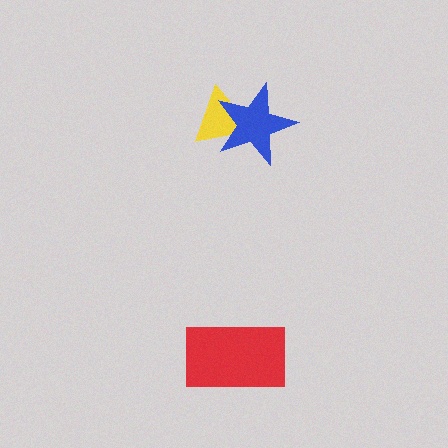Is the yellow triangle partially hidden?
Yes, it is partially covered by another shape.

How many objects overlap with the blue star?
1 object overlaps with the blue star.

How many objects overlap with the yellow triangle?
1 object overlaps with the yellow triangle.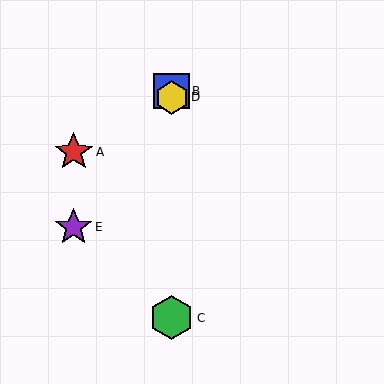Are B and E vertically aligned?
No, B is at x≈172 and E is at x≈74.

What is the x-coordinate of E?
Object E is at x≈74.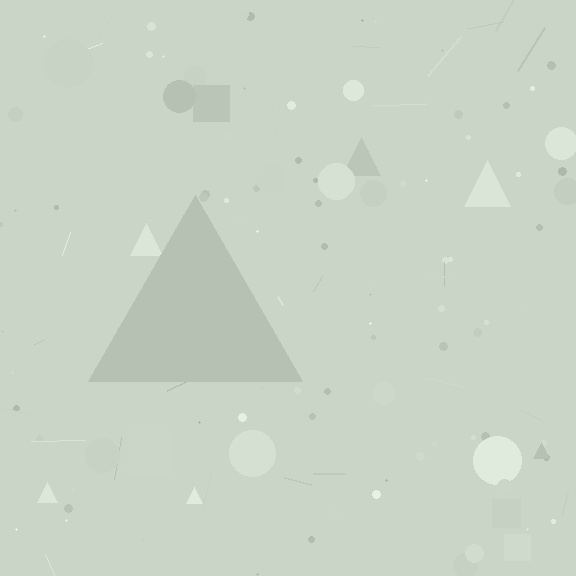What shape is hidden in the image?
A triangle is hidden in the image.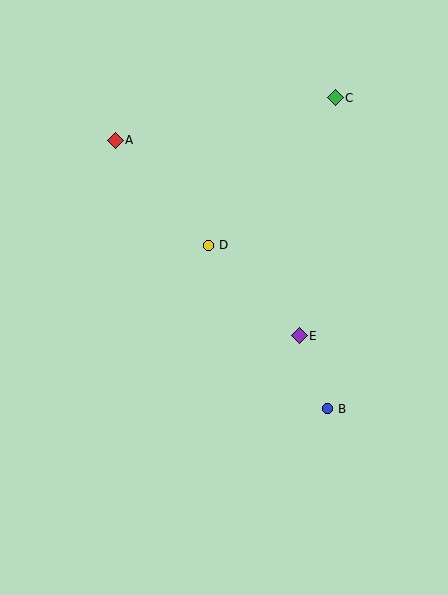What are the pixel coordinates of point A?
Point A is at (115, 140).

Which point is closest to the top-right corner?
Point C is closest to the top-right corner.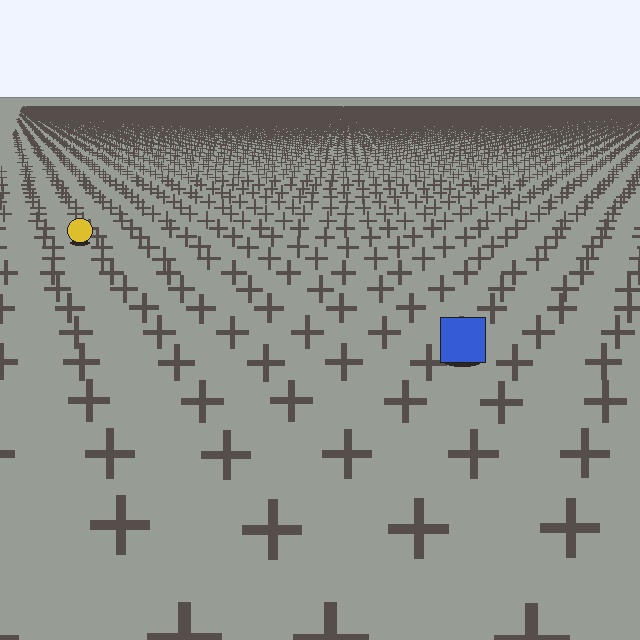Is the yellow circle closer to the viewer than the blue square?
No. The blue square is closer — you can tell from the texture gradient: the ground texture is coarser near it.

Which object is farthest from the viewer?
The yellow circle is farthest from the viewer. It appears smaller and the ground texture around it is denser.